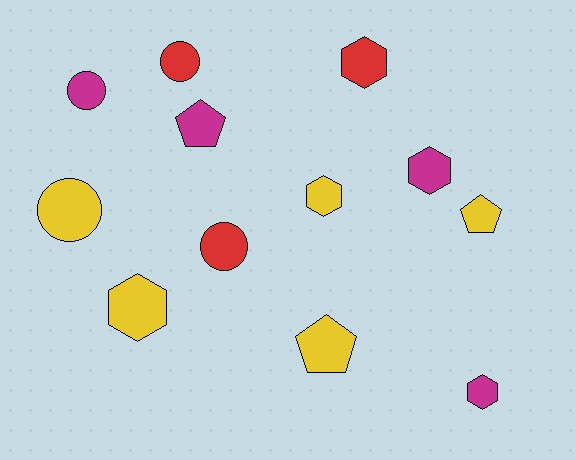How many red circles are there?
There are 2 red circles.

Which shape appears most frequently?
Hexagon, with 5 objects.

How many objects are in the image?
There are 12 objects.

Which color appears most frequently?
Yellow, with 5 objects.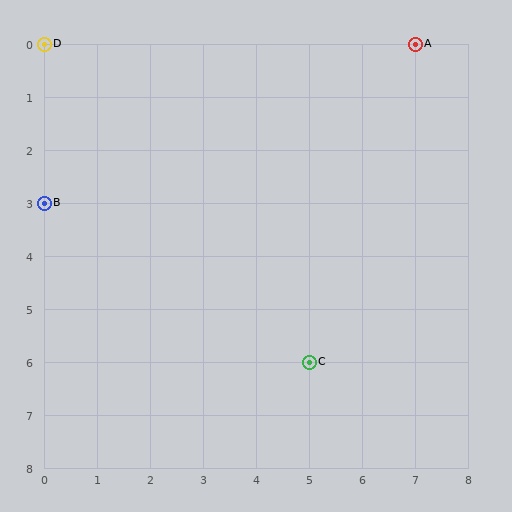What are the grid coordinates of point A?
Point A is at grid coordinates (7, 0).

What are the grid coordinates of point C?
Point C is at grid coordinates (5, 6).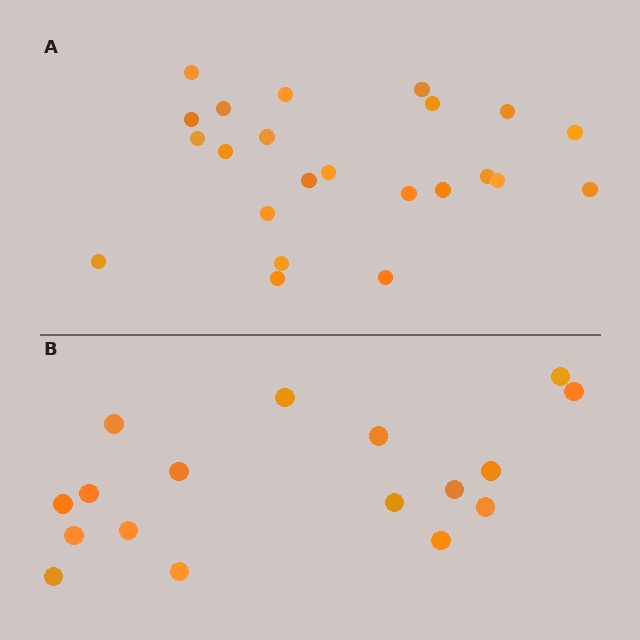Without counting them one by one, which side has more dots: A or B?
Region A (the top region) has more dots.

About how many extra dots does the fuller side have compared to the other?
Region A has about 6 more dots than region B.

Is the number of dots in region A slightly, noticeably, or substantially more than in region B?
Region A has noticeably more, but not dramatically so. The ratio is roughly 1.4 to 1.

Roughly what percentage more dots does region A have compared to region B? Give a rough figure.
About 35% more.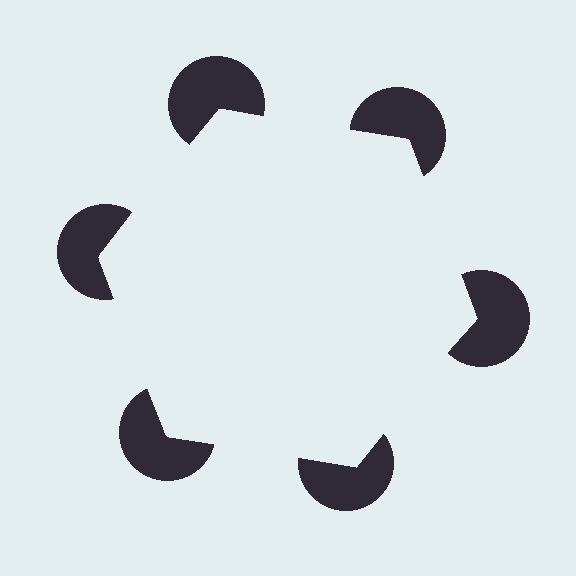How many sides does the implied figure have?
6 sides.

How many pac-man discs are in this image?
There are 6 — one at each vertex of the illusory hexagon.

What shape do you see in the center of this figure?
An illusory hexagon — its edges are inferred from the aligned wedge cuts in the pac-man discs, not physically drawn.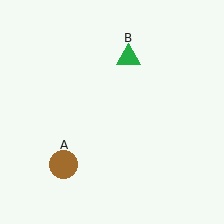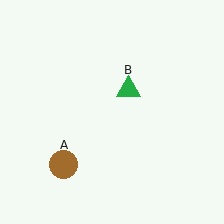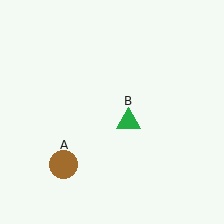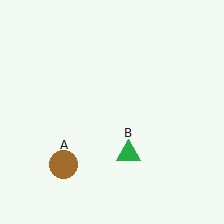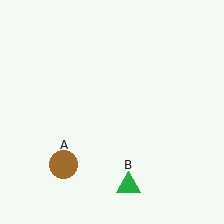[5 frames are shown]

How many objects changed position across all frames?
1 object changed position: green triangle (object B).